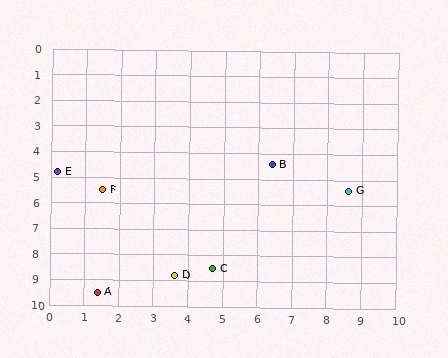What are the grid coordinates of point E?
Point E is at approximately (0.2, 4.8).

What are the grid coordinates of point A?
Point A is at approximately (1.4, 9.5).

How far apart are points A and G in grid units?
Points A and G are about 8.3 grid units apart.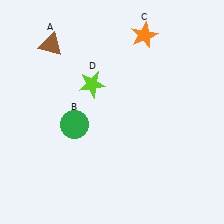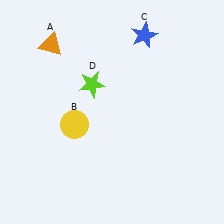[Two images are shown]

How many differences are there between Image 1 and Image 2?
There are 3 differences between the two images.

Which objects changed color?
A changed from brown to orange. B changed from green to yellow. C changed from orange to blue.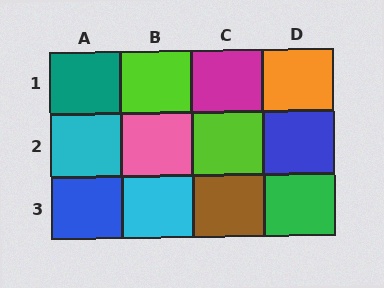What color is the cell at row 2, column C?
Lime.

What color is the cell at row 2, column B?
Pink.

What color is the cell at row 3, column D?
Green.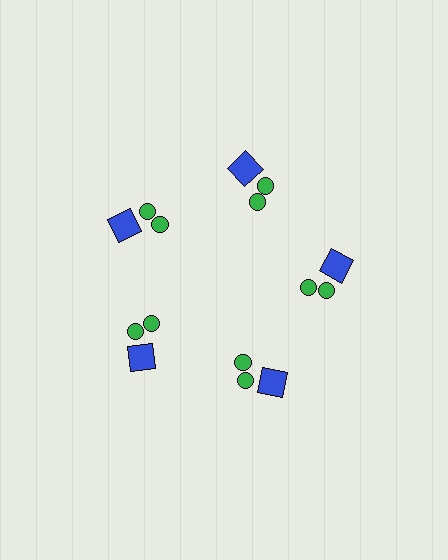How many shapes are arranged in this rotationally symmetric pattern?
There are 15 shapes, arranged in 5 groups of 3.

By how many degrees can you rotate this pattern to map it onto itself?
The pattern maps onto itself every 72 degrees of rotation.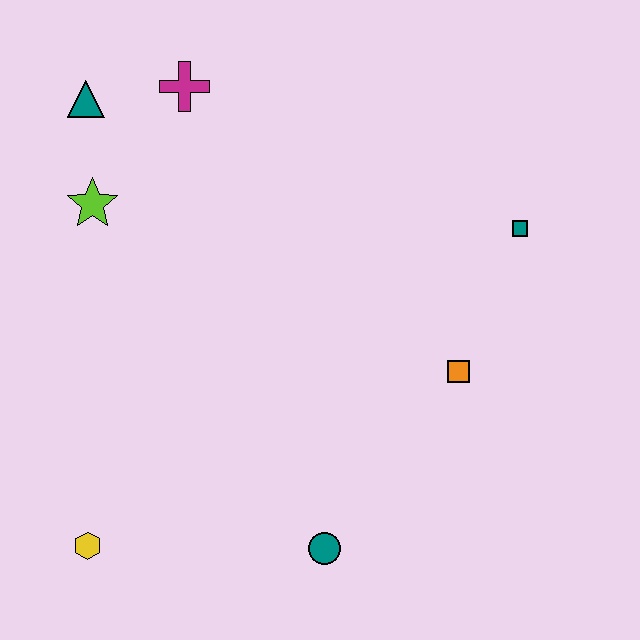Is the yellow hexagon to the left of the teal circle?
Yes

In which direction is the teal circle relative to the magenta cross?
The teal circle is below the magenta cross.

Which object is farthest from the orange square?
The teal triangle is farthest from the orange square.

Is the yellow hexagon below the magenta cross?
Yes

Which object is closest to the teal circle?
The orange square is closest to the teal circle.